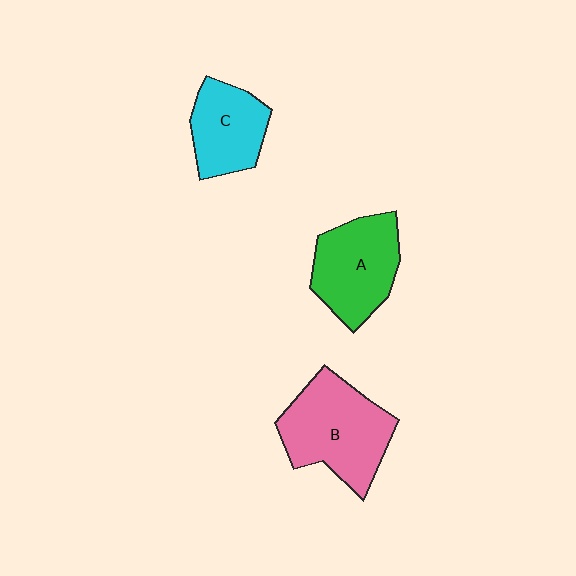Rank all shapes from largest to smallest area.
From largest to smallest: B (pink), A (green), C (cyan).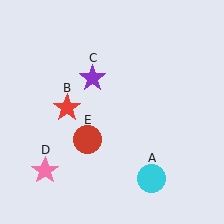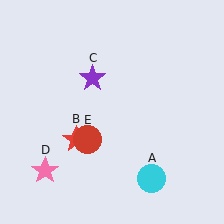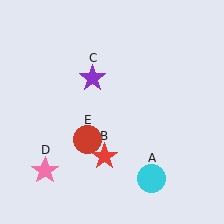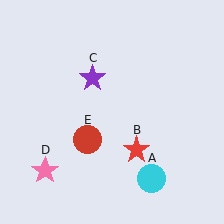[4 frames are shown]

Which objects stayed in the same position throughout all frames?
Cyan circle (object A) and purple star (object C) and pink star (object D) and red circle (object E) remained stationary.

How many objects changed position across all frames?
1 object changed position: red star (object B).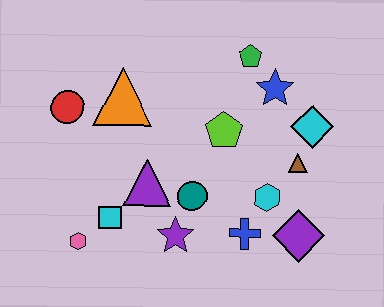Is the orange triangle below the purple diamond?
No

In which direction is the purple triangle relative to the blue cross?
The purple triangle is to the left of the blue cross.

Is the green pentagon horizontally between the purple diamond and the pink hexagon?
Yes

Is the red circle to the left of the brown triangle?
Yes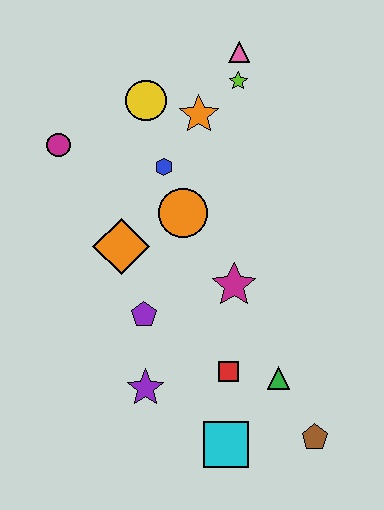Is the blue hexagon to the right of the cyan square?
No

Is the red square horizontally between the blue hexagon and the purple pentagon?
No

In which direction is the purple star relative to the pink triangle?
The purple star is below the pink triangle.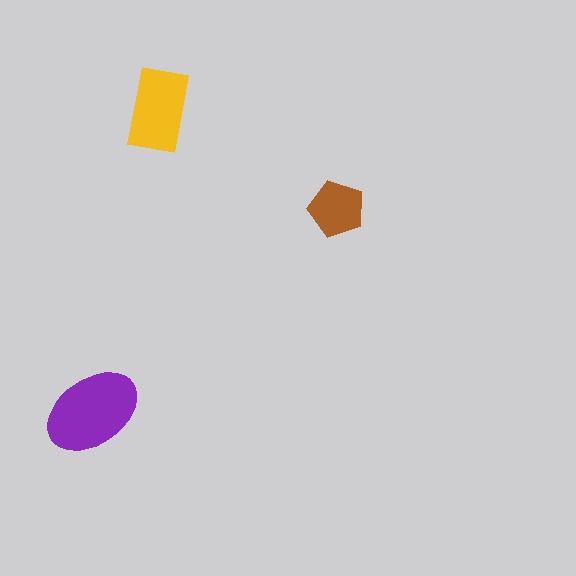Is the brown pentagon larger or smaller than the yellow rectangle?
Smaller.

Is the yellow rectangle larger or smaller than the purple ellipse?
Smaller.